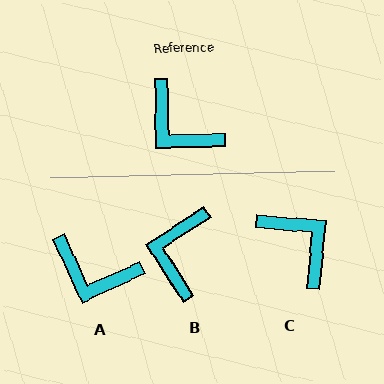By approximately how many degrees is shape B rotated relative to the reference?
Approximately 58 degrees clockwise.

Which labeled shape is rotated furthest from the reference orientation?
C, about 174 degrees away.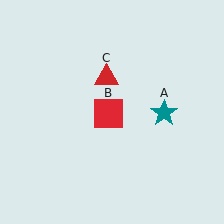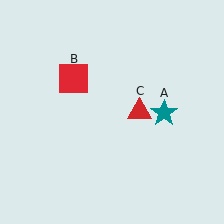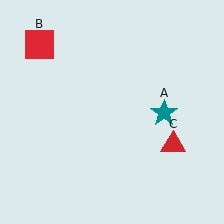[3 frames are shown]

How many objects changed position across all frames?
2 objects changed position: red square (object B), red triangle (object C).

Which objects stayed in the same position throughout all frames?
Teal star (object A) remained stationary.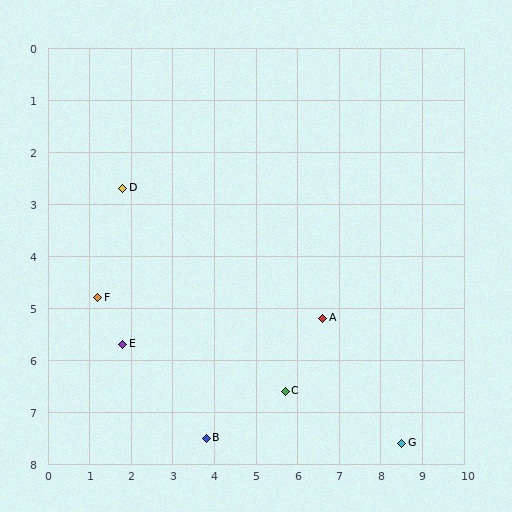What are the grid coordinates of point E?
Point E is at approximately (1.8, 5.7).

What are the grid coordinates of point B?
Point B is at approximately (3.8, 7.5).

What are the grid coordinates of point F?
Point F is at approximately (1.2, 4.8).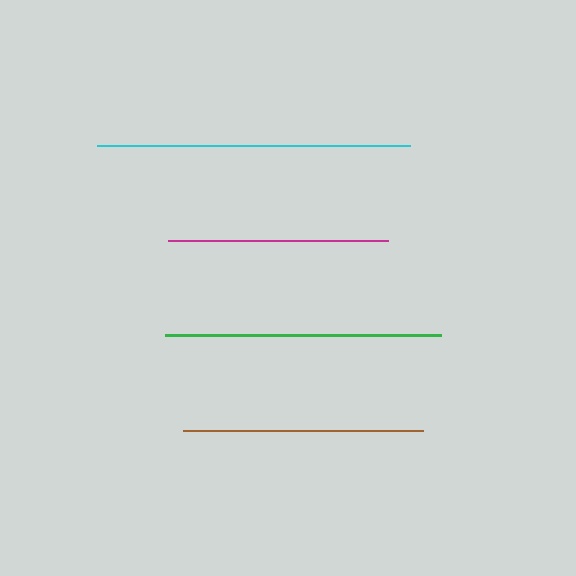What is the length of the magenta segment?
The magenta segment is approximately 220 pixels long.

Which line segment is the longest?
The cyan line is the longest at approximately 313 pixels.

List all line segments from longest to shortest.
From longest to shortest: cyan, green, brown, magenta.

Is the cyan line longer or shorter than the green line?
The cyan line is longer than the green line.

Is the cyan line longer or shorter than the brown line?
The cyan line is longer than the brown line.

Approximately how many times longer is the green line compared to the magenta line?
The green line is approximately 1.3 times the length of the magenta line.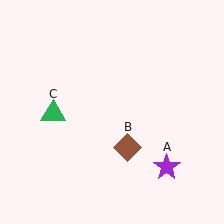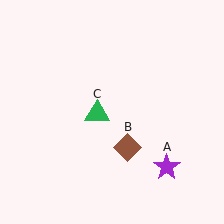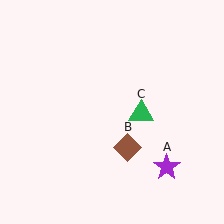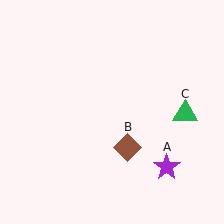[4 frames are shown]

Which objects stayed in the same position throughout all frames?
Purple star (object A) and brown diamond (object B) remained stationary.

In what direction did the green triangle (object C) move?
The green triangle (object C) moved right.